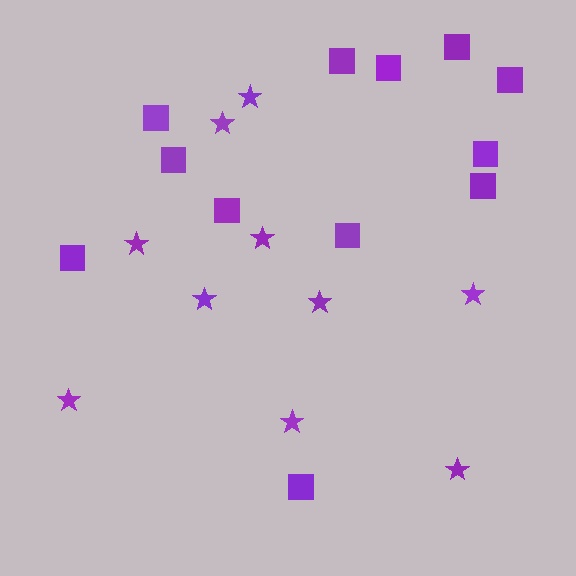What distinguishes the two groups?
There are 2 groups: one group of stars (10) and one group of squares (12).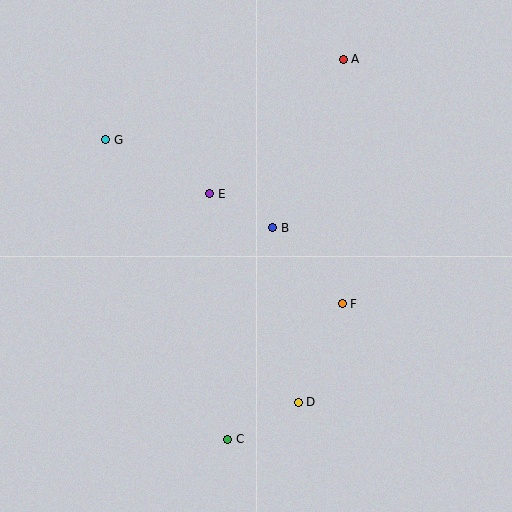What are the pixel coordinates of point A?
Point A is at (343, 59).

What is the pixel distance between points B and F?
The distance between B and F is 103 pixels.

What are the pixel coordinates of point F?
Point F is at (342, 304).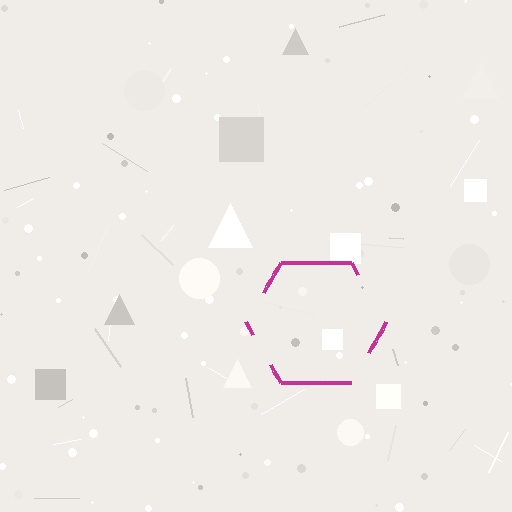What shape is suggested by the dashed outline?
The dashed outline suggests a hexagon.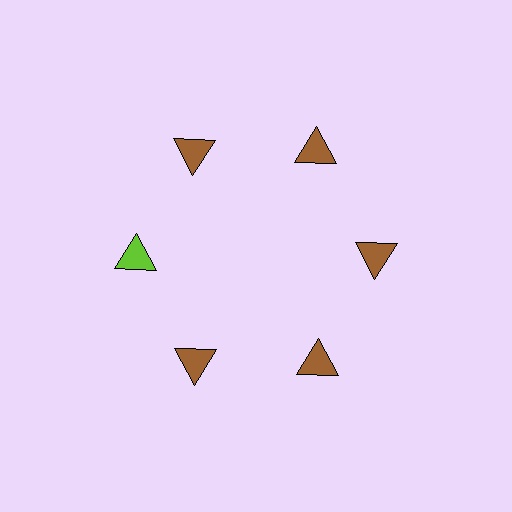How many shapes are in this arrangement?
There are 6 shapes arranged in a ring pattern.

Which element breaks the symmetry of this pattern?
The lime triangle at roughly the 9 o'clock position breaks the symmetry. All other shapes are brown triangles.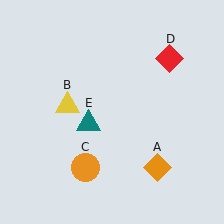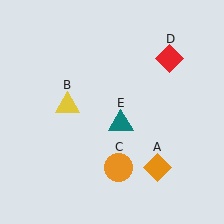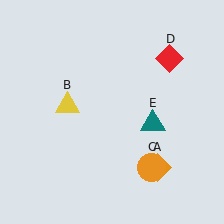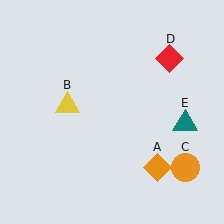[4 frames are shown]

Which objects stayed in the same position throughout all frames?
Orange diamond (object A) and yellow triangle (object B) and red diamond (object D) remained stationary.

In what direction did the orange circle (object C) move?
The orange circle (object C) moved right.